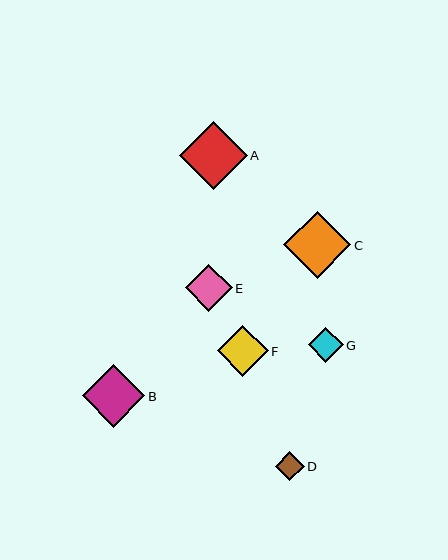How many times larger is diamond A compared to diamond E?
Diamond A is approximately 1.4 times the size of diamond E.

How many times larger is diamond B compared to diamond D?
Diamond B is approximately 2.2 times the size of diamond D.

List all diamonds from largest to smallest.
From largest to smallest: A, C, B, F, E, G, D.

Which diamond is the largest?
Diamond A is the largest with a size of approximately 68 pixels.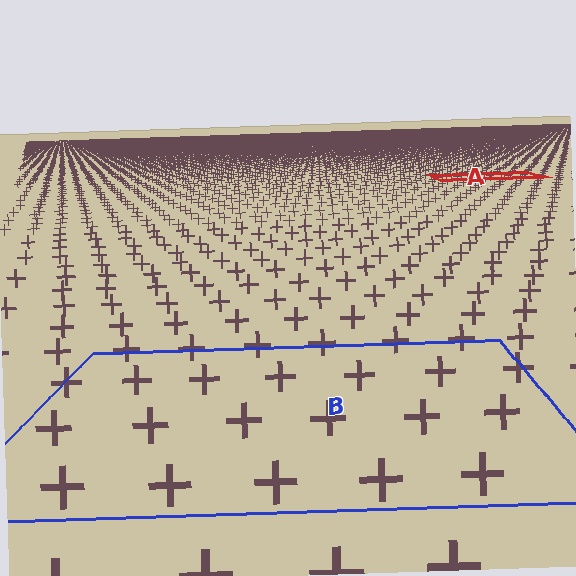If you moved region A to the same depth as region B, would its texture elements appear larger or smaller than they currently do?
They would appear larger. At a closer depth, the same texture elements are projected at a bigger on-screen size.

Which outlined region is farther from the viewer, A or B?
Region A is farther from the viewer — the texture elements inside it appear smaller and more densely packed.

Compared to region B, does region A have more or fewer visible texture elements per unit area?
Region A has more texture elements per unit area — they are packed more densely because it is farther away.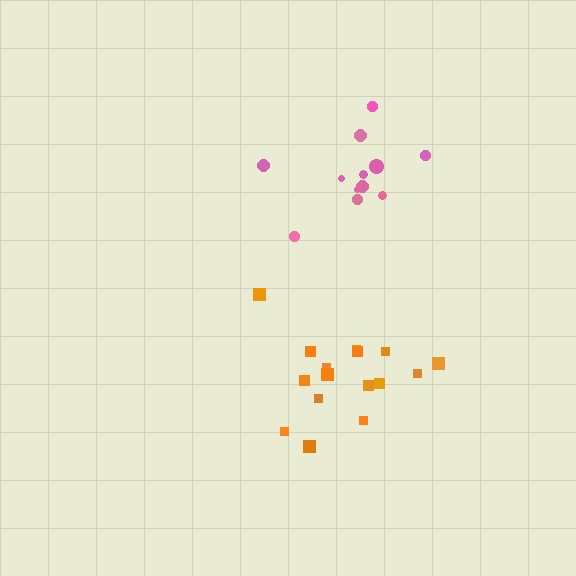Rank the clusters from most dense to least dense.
orange, pink.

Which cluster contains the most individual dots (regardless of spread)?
Orange (16).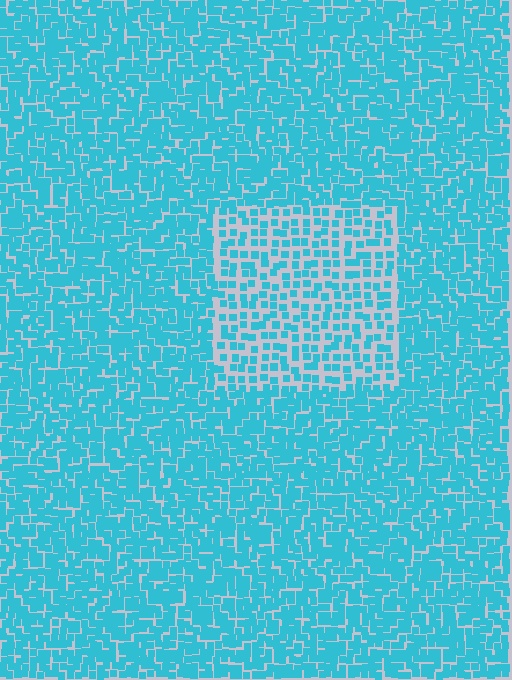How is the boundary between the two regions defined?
The boundary is defined by a change in element density (approximately 2.0x ratio). All elements are the same color, size, and shape.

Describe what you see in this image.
The image contains small cyan elements arranged at two different densities. A rectangle-shaped region is visible where the elements are less densely packed than the surrounding area.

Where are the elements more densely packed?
The elements are more densely packed outside the rectangle boundary.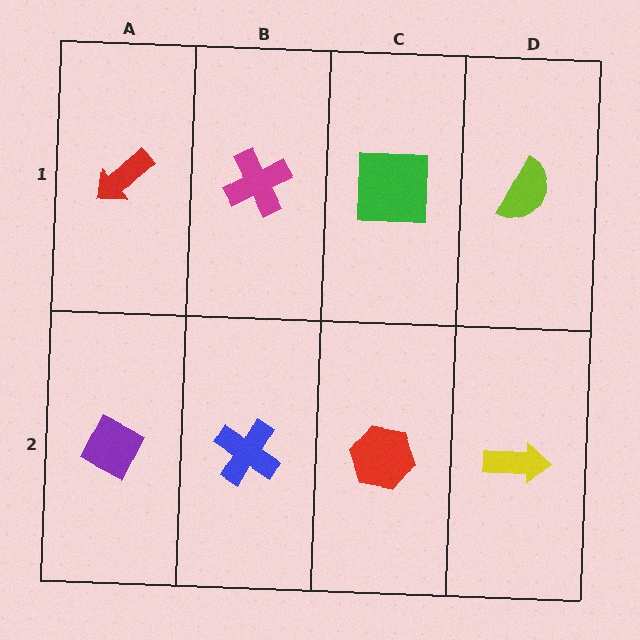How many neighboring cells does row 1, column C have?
3.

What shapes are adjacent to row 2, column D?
A lime semicircle (row 1, column D), a red hexagon (row 2, column C).